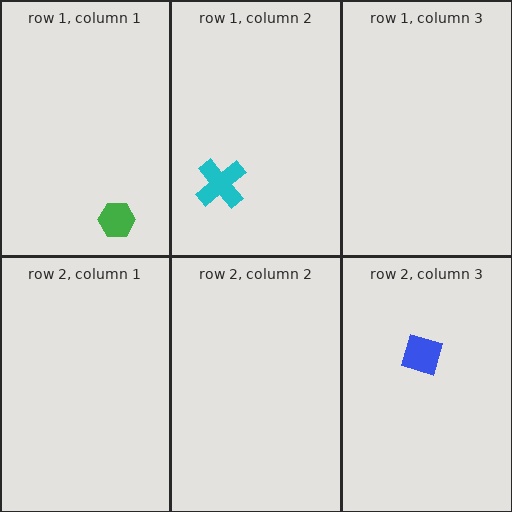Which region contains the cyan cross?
The row 1, column 2 region.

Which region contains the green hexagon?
The row 1, column 1 region.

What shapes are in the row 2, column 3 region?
The blue diamond.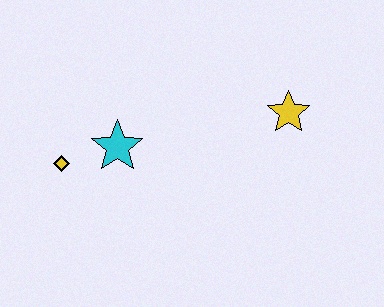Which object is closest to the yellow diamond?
The cyan star is closest to the yellow diamond.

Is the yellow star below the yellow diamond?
No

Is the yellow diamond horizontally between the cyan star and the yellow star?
No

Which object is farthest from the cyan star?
The yellow star is farthest from the cyan star.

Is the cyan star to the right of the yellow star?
No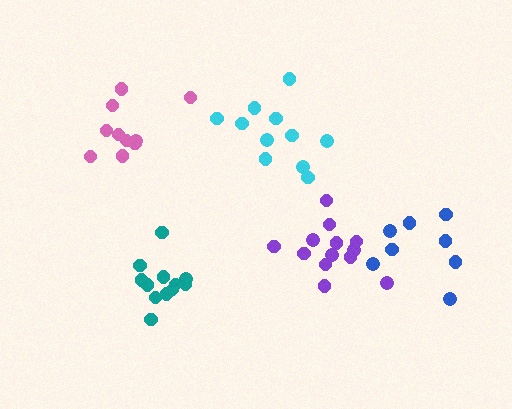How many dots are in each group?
Group 1: 8 dots, Group 2: 11 dots, Group 3: 12 dots, Group 4: 13 dots, Group 5: 10 dots (54 total).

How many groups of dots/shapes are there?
There are 5 groups.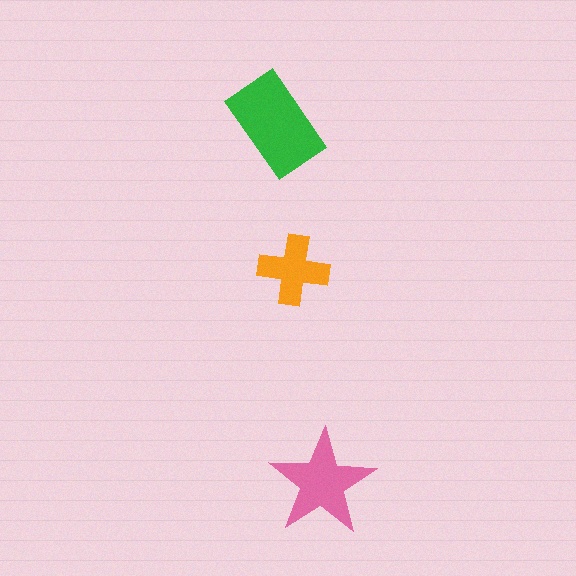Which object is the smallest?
The orange cross.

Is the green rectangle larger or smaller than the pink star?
Larger.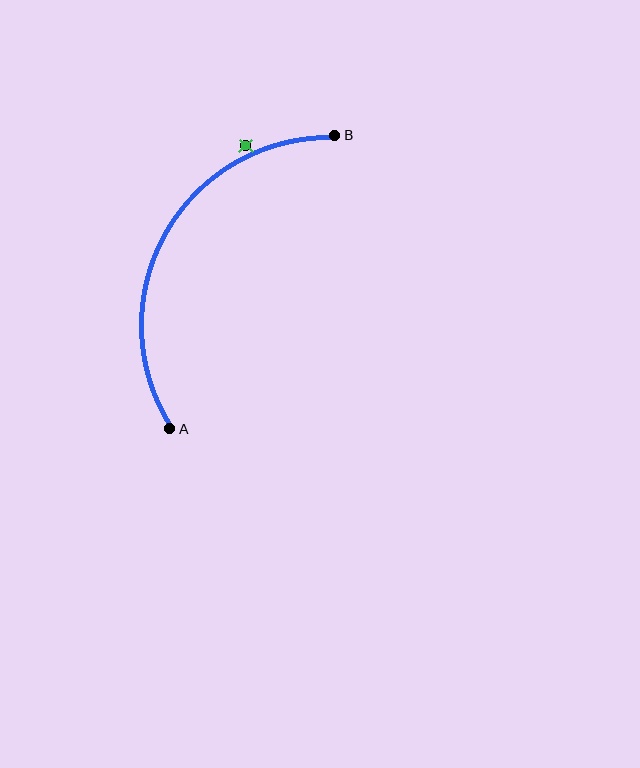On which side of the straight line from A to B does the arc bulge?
The arc bulges to the left of the straight line connecting A and B.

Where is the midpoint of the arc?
The arc midpoint is the point on the curve farthest from the straight line joining A and B. It sits to the left of that line.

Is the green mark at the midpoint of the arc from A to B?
No — the green mark does not lie on the arc at all. It sits slightly outside the curve.